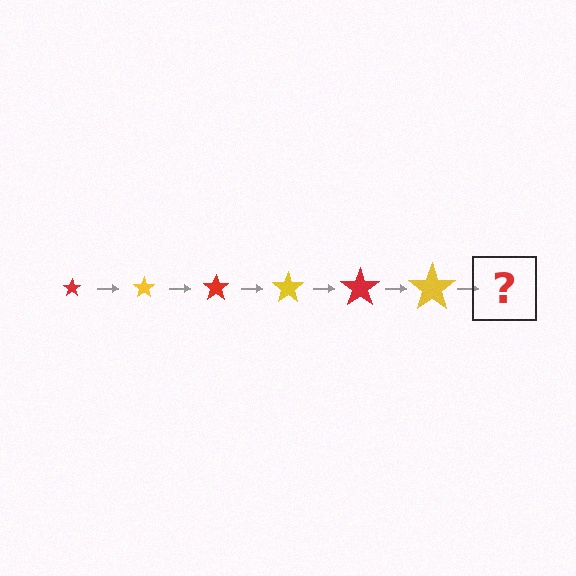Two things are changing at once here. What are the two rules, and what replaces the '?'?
The two rules are that the star grows larger each step and the color cycles through red and yellow. The '?' should be a red star, larger than the previous one.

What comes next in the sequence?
The next element should be a red star, larger than the previous one.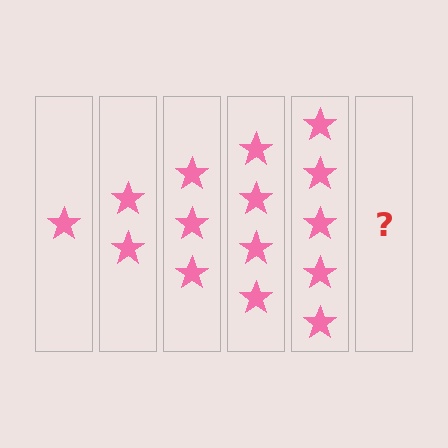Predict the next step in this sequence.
The next step is 6 stars.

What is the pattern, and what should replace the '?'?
The pattern is that each step adds one more star. The '?' should be 6 stars.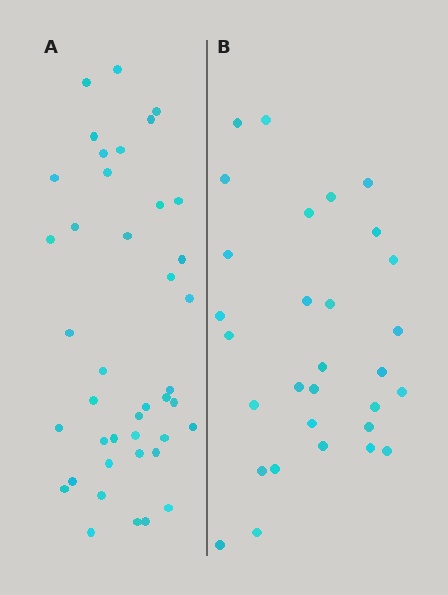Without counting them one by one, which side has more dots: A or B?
Region A (the left region) has more dots.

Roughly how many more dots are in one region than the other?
Region A has roughly 12 or so more dots than region B.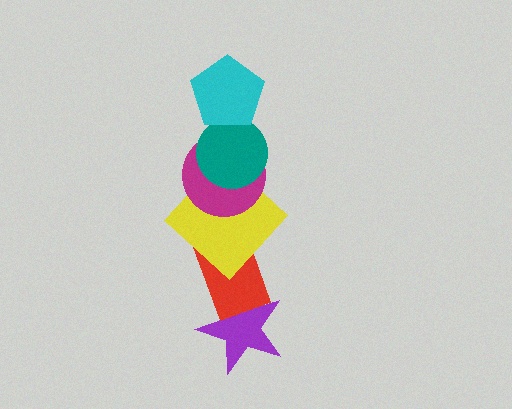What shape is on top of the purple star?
The red rectangle is on top of the purple star.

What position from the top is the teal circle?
The teal circle is 2nd from the top.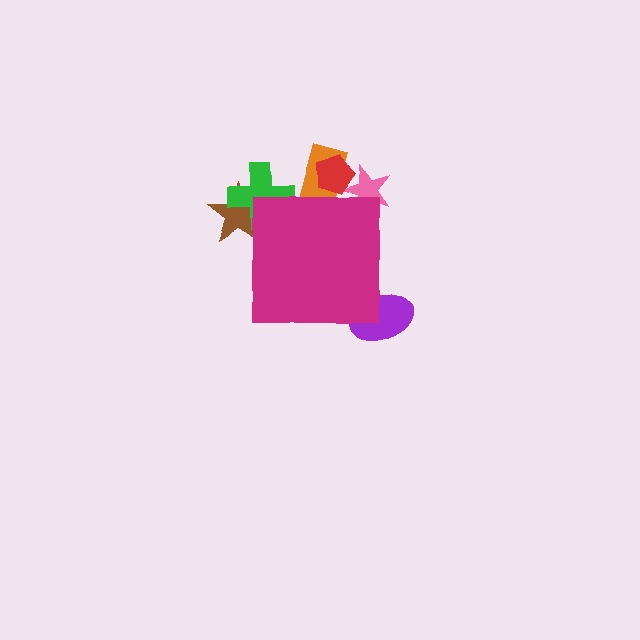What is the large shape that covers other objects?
A magenta square.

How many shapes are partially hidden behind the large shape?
6 shapes are partially hidden.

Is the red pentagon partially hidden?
Yes, the red pentagon is partially hidden behind the magenta square.